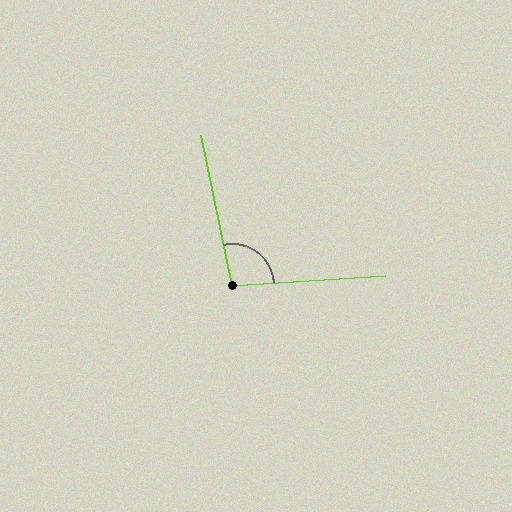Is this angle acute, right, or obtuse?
It is obtuse.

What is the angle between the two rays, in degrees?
Approximately 98 degrees.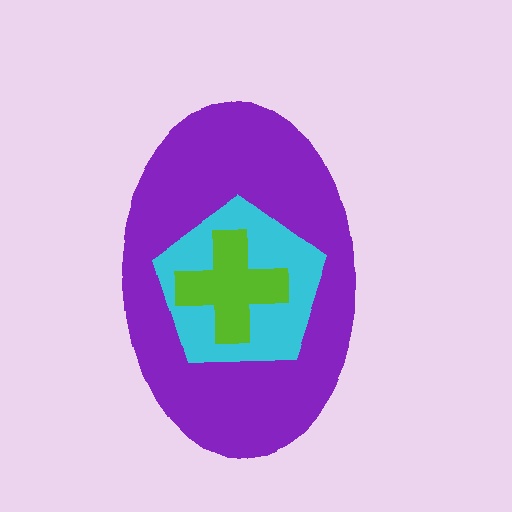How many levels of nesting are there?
3.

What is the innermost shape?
The lime cross.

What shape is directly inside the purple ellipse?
The cyan pentagon.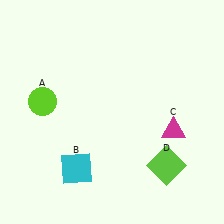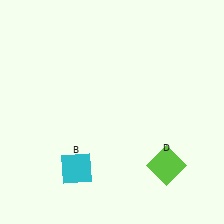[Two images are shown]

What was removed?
The lime circle (A), the magenta triangle (C) were removed in Image 2.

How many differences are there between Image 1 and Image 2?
There are 2 differences between the two images.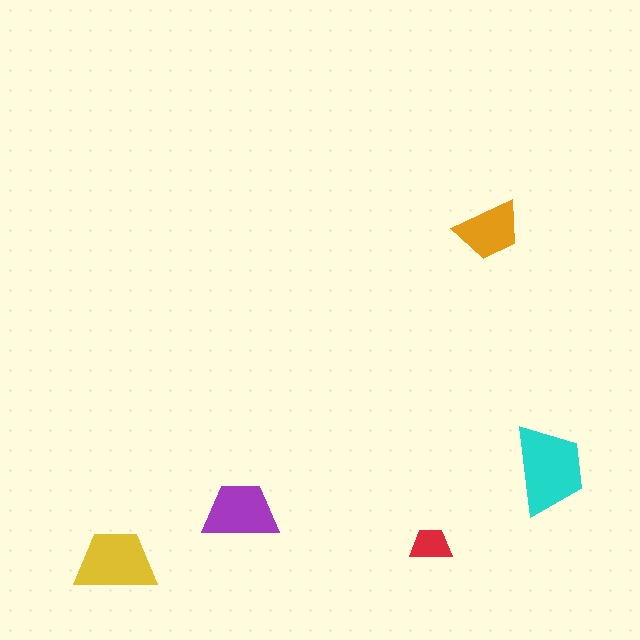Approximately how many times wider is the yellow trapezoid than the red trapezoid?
About 2 times wider.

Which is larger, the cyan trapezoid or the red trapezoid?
The cyan one.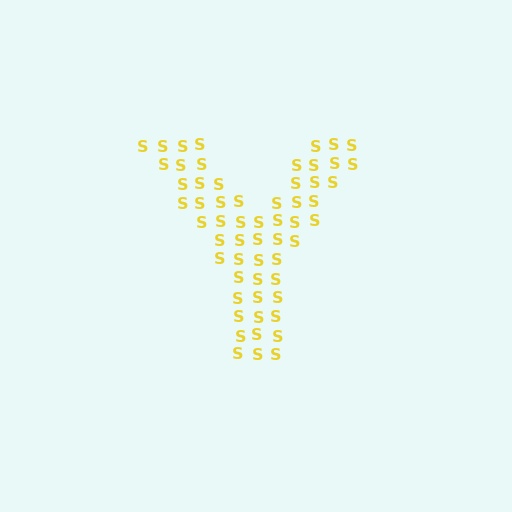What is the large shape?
The large shape is the letter Y.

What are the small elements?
The small elements are letter S's.